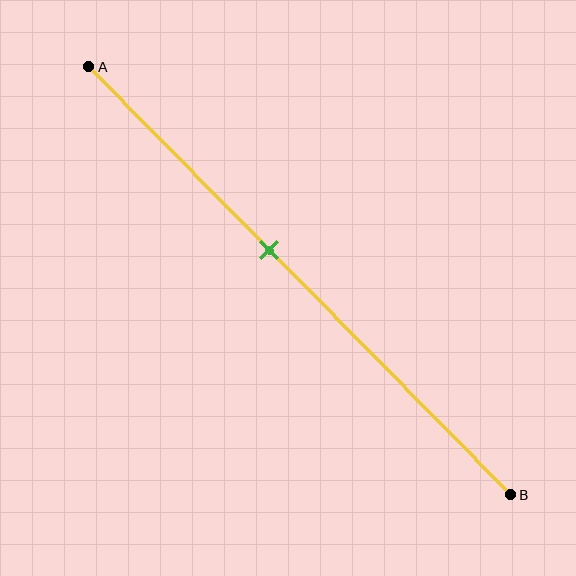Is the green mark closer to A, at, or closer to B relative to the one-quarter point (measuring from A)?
The green mark is closer to point B than the one-quarter point of segment AB.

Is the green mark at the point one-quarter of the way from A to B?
No, the mark is at about 45% from A, not at the 25% one-quarter point.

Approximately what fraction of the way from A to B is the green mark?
The green mark is approximately 45% of the way from A to B.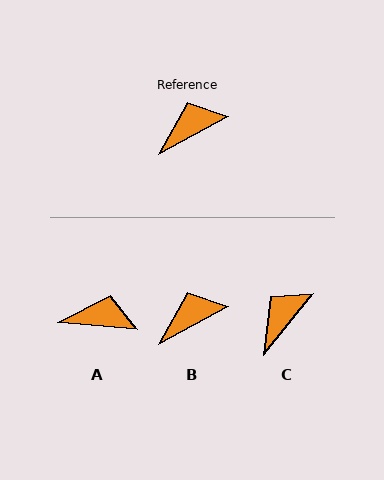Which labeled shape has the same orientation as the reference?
B.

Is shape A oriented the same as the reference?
No, it is off by about 34 degrees.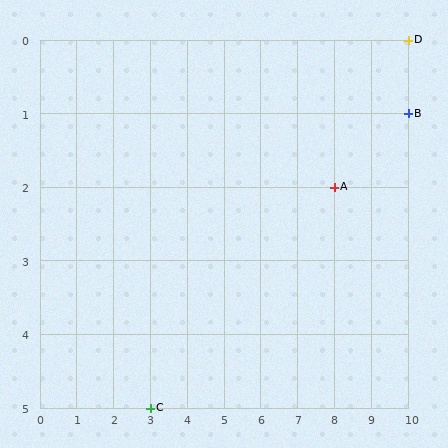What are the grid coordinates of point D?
Point D is at grid coordinates (10, 0).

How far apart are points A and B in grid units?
Points A and B are 2 columns and 1 row apart (about 2.2 grid units diagonally).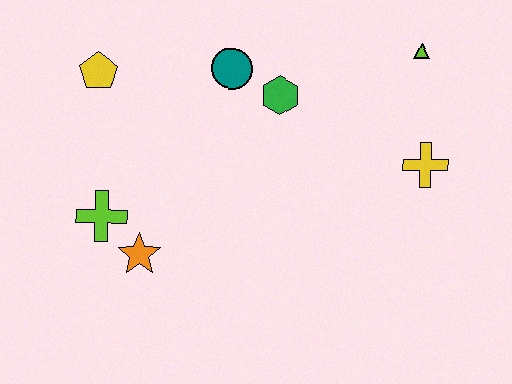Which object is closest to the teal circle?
The green hexagon is closest to the teal circle.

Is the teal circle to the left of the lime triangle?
Yes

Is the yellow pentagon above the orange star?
Yes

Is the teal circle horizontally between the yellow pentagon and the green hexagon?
Yes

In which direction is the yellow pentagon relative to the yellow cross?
The yellow pentagon is to the left of the yellow cross.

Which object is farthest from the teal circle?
The yellow cross is farthest from the teal circle.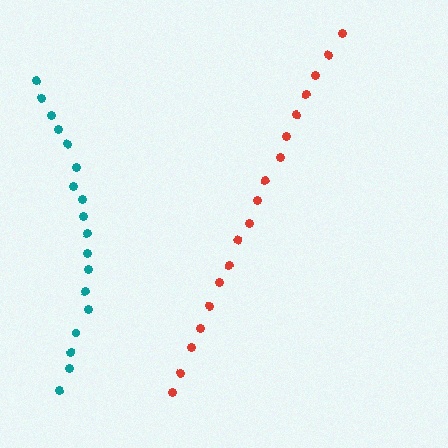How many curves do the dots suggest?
There are 2 distinct paths.